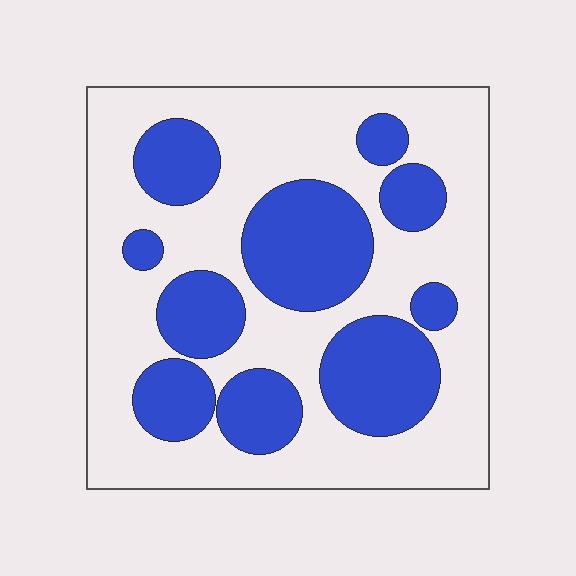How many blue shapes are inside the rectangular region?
10.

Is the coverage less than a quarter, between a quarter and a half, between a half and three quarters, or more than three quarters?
Between a quarter and a half.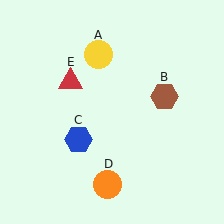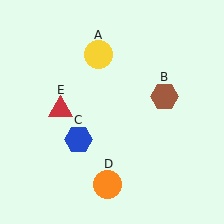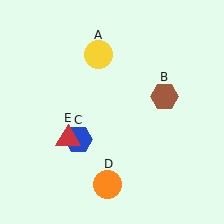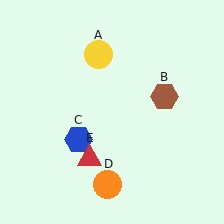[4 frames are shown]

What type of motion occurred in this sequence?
The red triangle (object E) rotated counterclockwise around the center of the scene.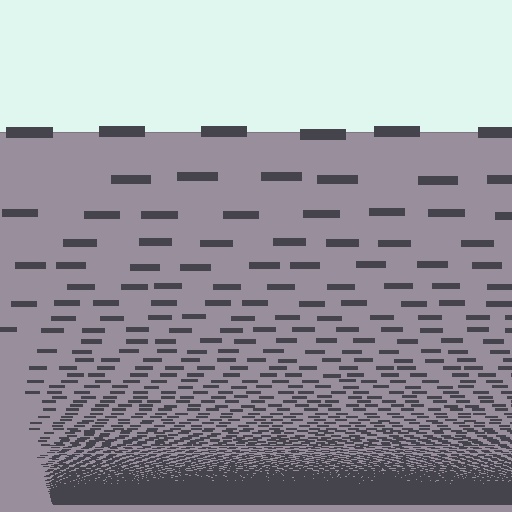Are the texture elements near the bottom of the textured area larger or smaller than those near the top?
Smaller. The gradient is inverted — elements near the bottom are smaller and denser.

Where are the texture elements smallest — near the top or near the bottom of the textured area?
Near the bottom.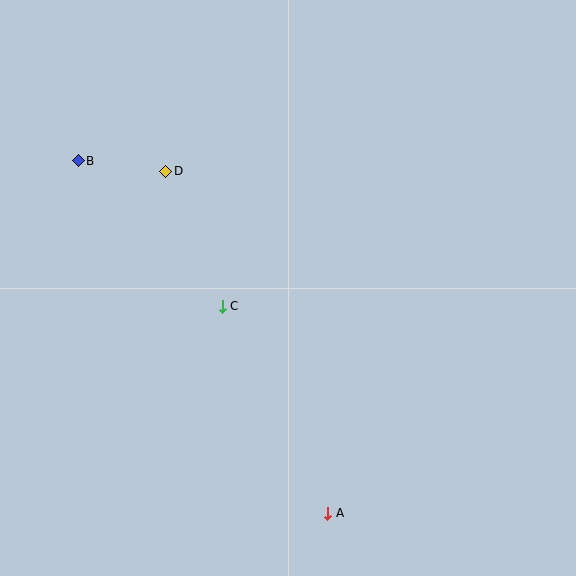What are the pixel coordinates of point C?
Point C is at (222, 306).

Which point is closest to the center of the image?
Point C at (222, 306) is closest to the center.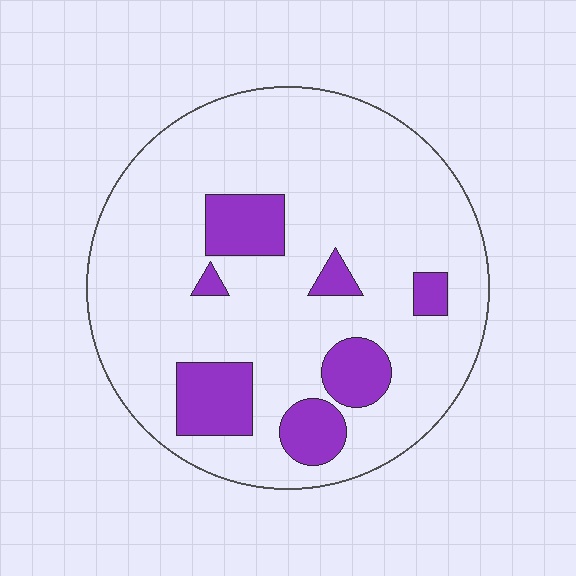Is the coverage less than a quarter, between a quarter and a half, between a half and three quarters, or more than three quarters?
Less than a quarter.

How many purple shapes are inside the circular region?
7.